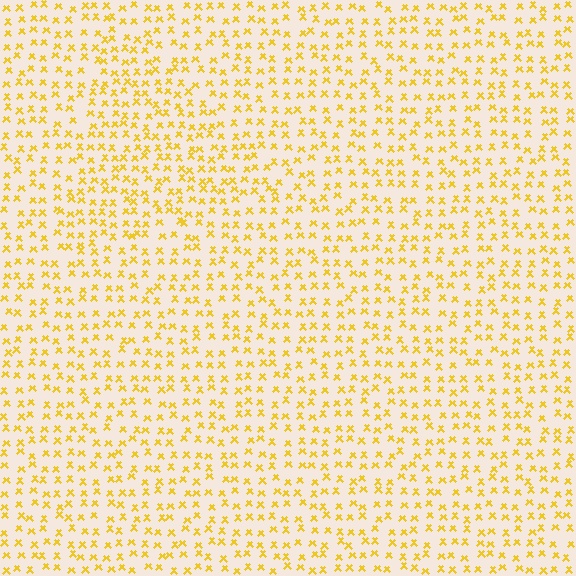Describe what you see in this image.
The image contains small yellow elements arranged at two different densities. A triangle-shaped region is visible where the elements are more densely packed than the surrounding area.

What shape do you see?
I see a triangle.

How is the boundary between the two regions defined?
The boundary is defined by a change in element density (approximately 1.4x ratio). All elements are the same color, size, and shape.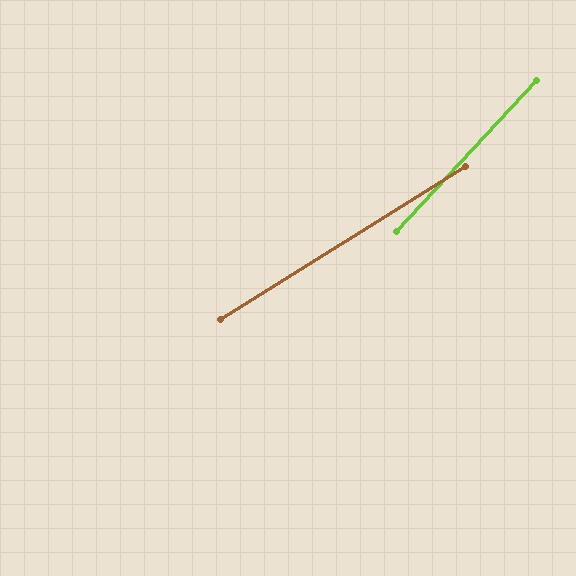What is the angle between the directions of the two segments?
Approximately 15 degrees.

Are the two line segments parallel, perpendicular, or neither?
Neither parallel nor perpendicular — they differ by about 15°.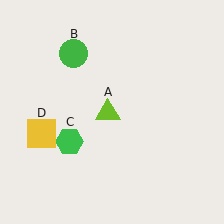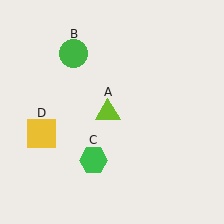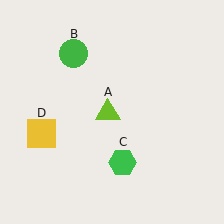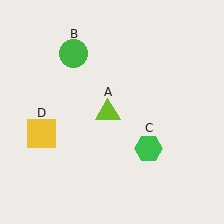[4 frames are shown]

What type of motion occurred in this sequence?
The green hexagon (object C) rotated counterclockwise around the center of the scene.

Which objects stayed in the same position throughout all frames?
Lime triangle (object A) and green circle (object B) and yellow square (object D) remained stationary.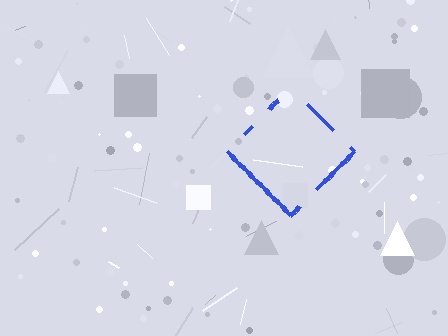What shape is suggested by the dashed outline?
The dashed outline suggests a diamond.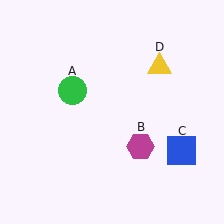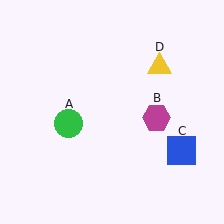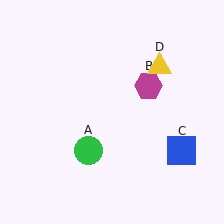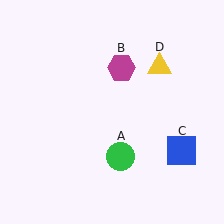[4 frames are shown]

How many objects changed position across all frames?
2 objects changed position: green circle (object A), magenta hexagon (object B).